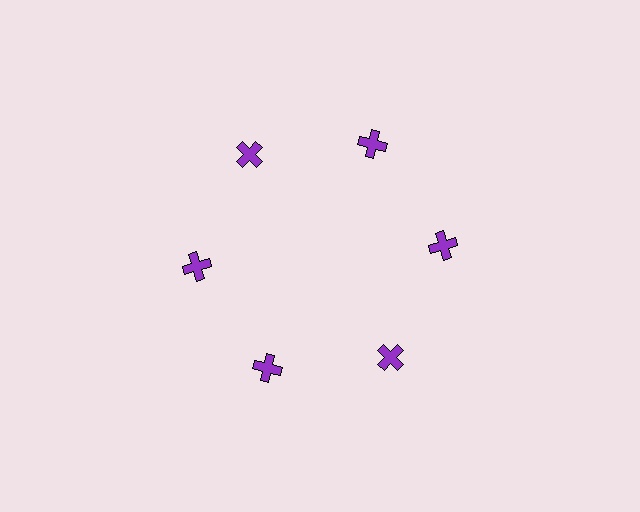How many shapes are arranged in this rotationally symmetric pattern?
There are 6 shapes, arranged in 6 groups of 1.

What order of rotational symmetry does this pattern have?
This pattern has 6-fold rotational symmetry.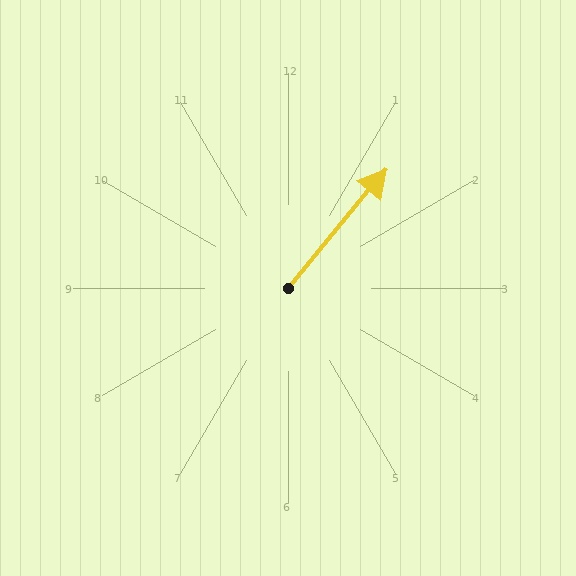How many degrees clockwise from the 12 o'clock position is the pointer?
Approximately 40 degrees.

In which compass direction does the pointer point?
Northeast.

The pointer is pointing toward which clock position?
Roughly 1 o'clock.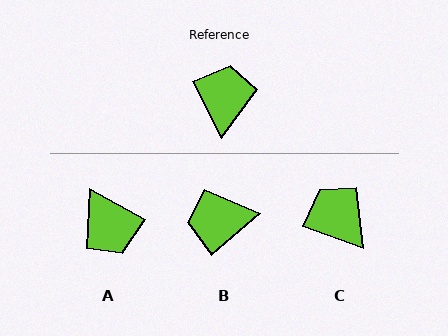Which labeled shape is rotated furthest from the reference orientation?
A, about 146 degrees away.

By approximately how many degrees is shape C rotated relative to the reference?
Approximately 43 degrees counter-clockwise.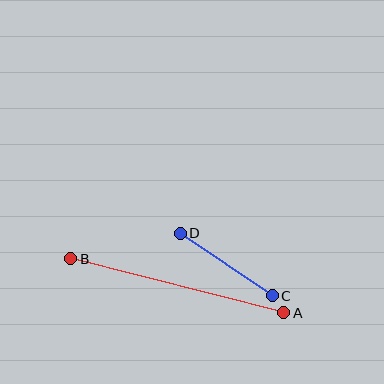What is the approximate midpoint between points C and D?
The midpoint is at approximately (226, 265) pixels.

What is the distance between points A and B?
The distance is approximately 220 pixels.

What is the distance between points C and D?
The distance is approximately 111 pixels.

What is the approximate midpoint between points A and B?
The midpoint is at approximately (177, 286) pixels.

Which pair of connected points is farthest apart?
Points A and B are farthest apart.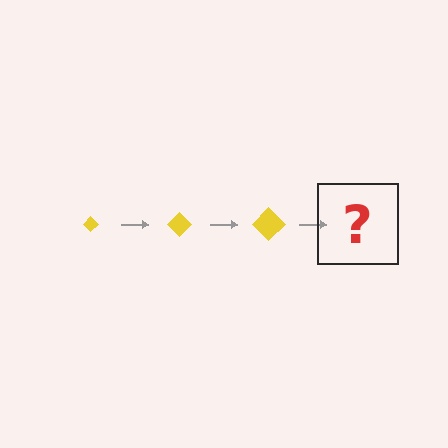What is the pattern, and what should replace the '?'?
The pattern is that the diamond gets progressively larger each step. The '?' should be a yellow diamond, larger than the previous one.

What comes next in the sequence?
The next element should be a yellow diamond, larger than the previous one.